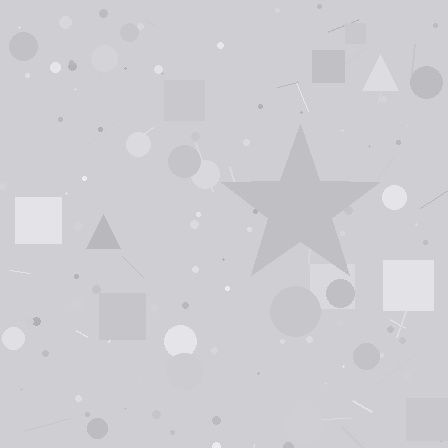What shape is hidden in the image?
A star is hidden in the image.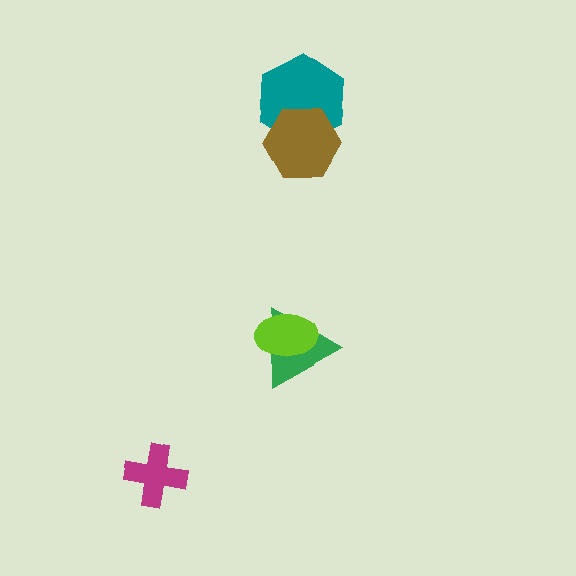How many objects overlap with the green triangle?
1 object overlaps with the green triangle.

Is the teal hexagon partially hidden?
Yes, it is partially covered by another shape.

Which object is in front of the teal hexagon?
The brown hexagon is in front of the teal hexagon.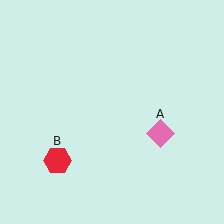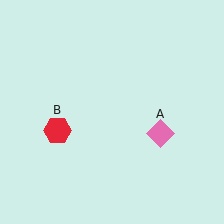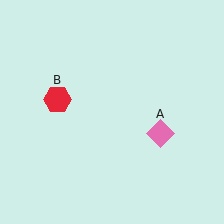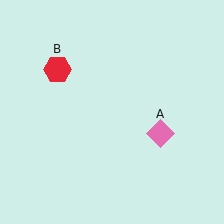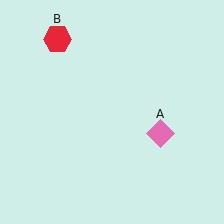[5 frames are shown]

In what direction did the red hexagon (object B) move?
The red hexagon (object B) moved up.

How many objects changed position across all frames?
1 object changed position: red hexagon (object B).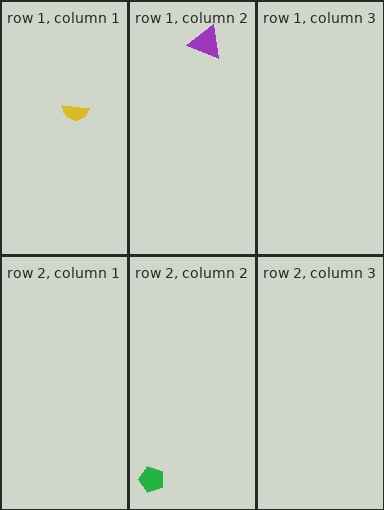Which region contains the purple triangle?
The row 1, column 2 region.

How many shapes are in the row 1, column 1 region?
1.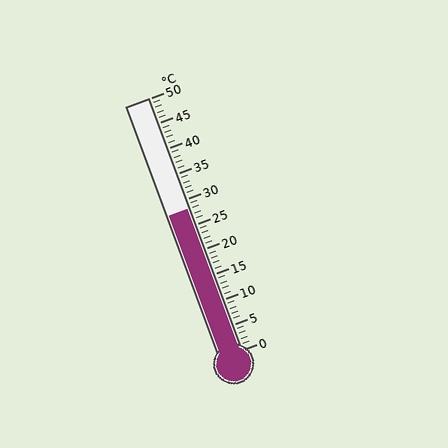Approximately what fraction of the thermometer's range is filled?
The thermometer is filled to approximately 55% of its range.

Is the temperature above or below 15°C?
The temperature is above 15°C.